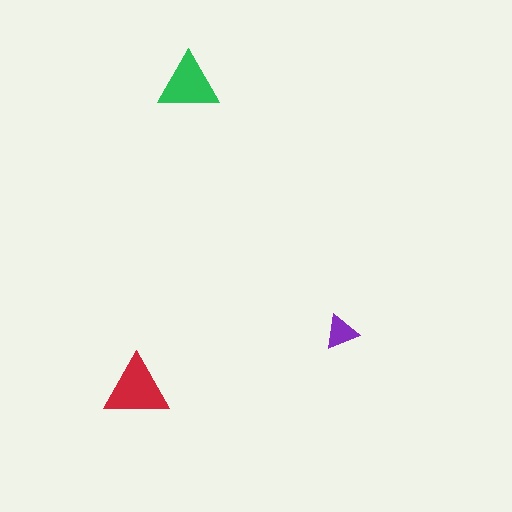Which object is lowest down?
The red triangle is bottommost.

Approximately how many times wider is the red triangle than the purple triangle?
About 2 times wider.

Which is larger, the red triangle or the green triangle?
The red one.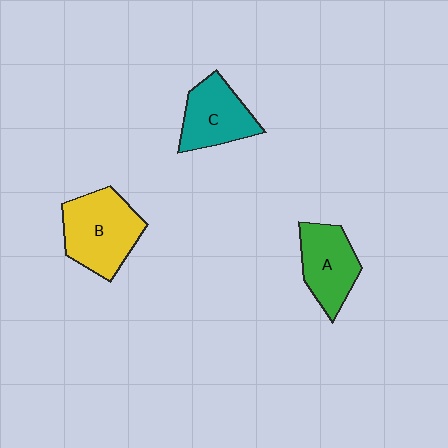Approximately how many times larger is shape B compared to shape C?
Approximately 1.3 times.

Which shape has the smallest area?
Shape A (green).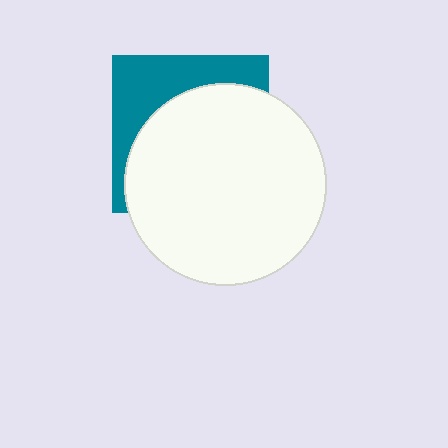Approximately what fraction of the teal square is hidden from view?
Roughly 66% of the teal square is hidden behind the white circle.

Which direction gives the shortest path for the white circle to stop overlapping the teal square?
Moving toward the lower-right gives the shortest separation.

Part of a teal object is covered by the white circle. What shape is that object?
It is a square.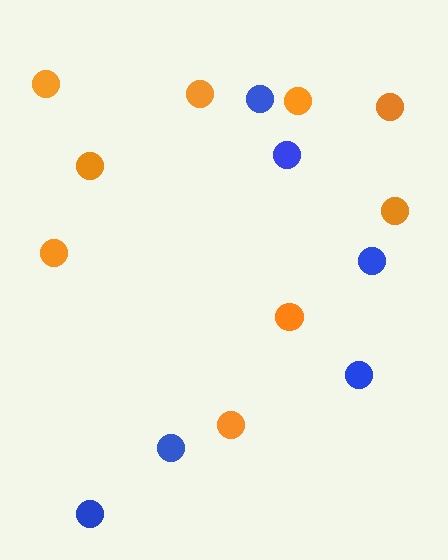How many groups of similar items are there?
There are 2 groups: one group of blue circles (6) and one group of orange circles (9).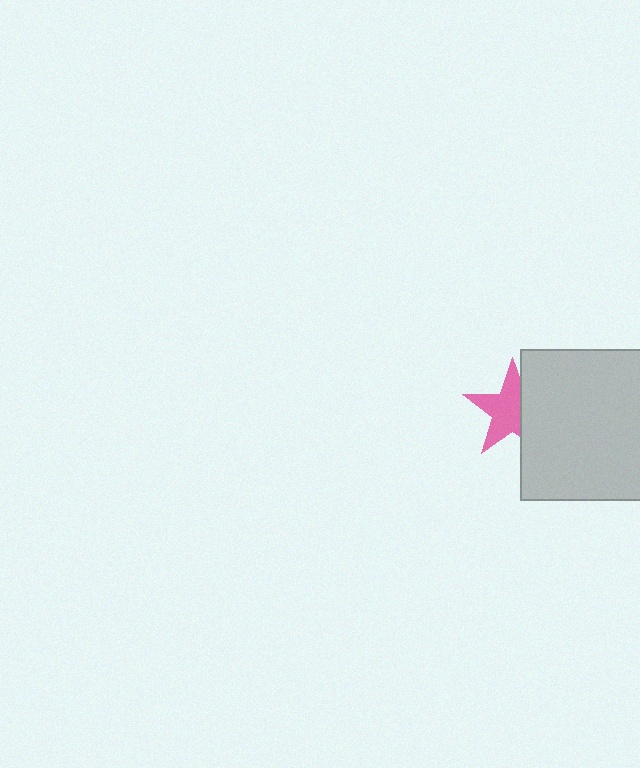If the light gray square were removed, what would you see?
You would see the complete pink star.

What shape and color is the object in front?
The object in front is a light gray square.